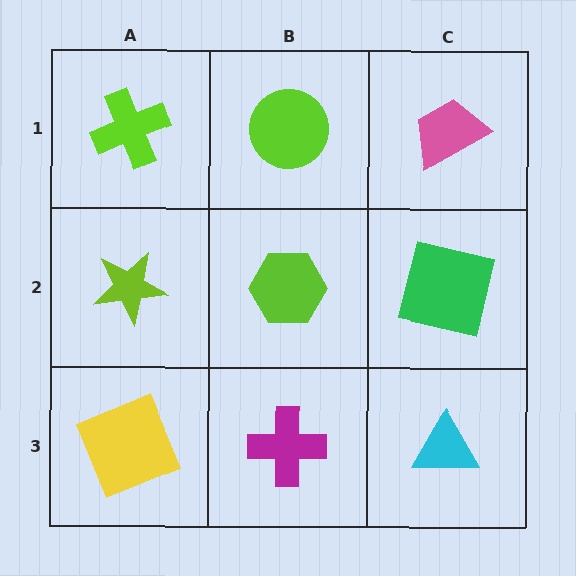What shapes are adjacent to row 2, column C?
A pink trapezoid (row 1, column C), a cyan triangle (row 3, column C), a lime hexagon (row 2, column B).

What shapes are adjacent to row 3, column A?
A lime star (row 2, column A), a magenta cross (row 3, column B).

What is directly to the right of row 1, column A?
A lime circle.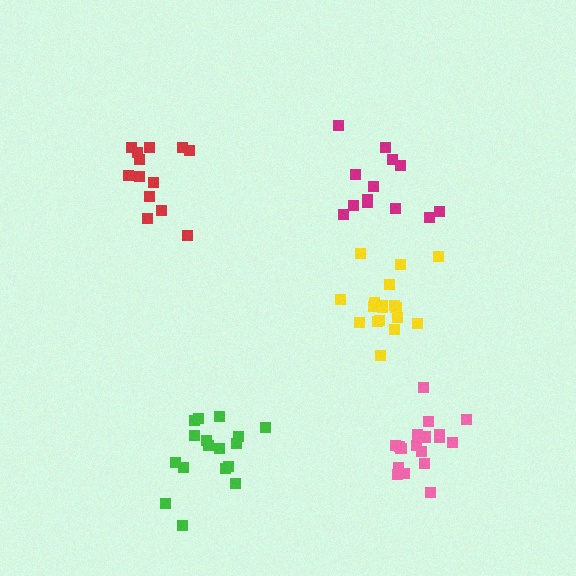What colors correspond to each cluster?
The clusters are colored: magenta, red, pink, yellow, green.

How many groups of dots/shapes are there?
There are 5 groups.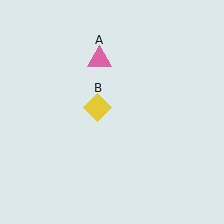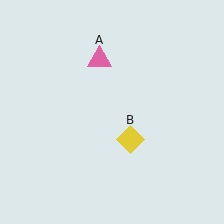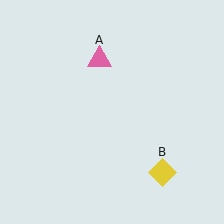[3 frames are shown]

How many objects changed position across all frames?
1 object changed position: yellow diamond (object B).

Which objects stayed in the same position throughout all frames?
Pink triangle (object A) remained stationary.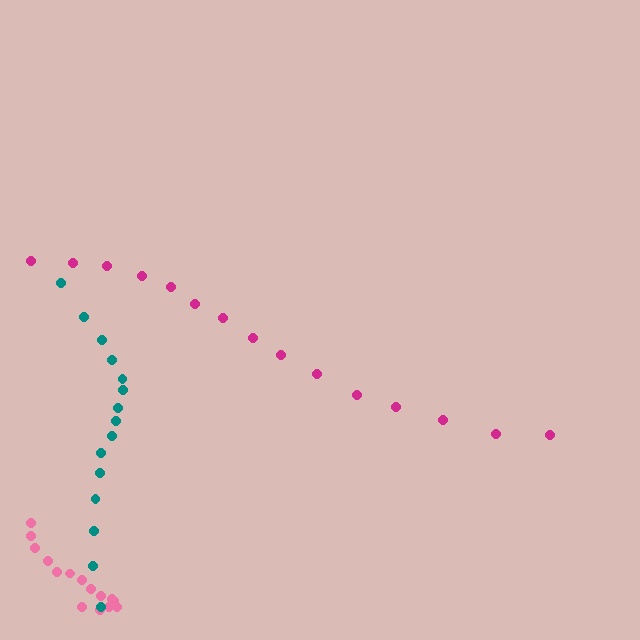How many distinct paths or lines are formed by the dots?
There are 3 distinct paths.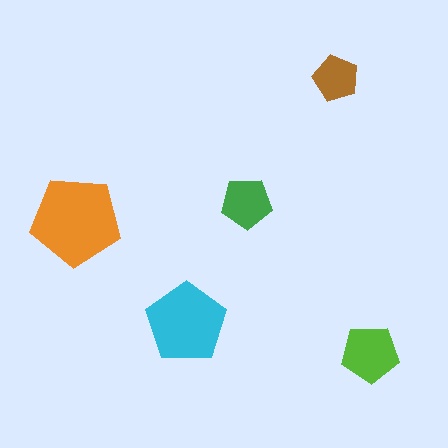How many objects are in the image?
There are 5 objects in the image.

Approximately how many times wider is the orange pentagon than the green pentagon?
About 2 times wider.